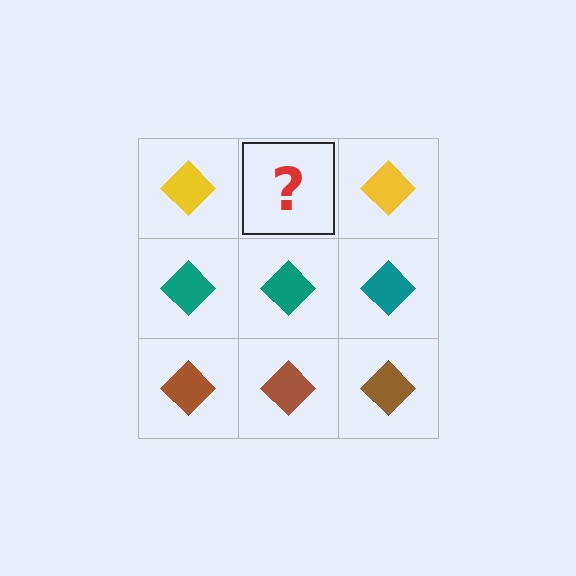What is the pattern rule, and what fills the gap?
The rule is that each row has a consistent color. The gap should be filled with a yellow diamond.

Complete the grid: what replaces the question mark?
The question mark should be replaced with a yellow diamond.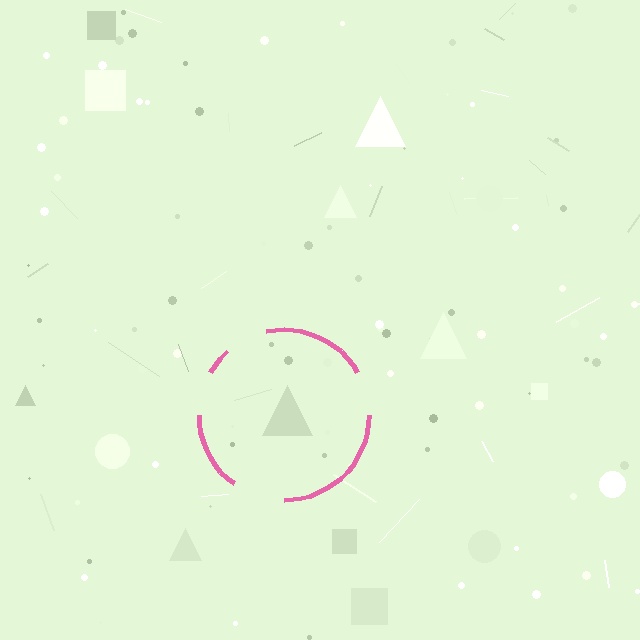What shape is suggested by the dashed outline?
The dashed outline suggests a circle.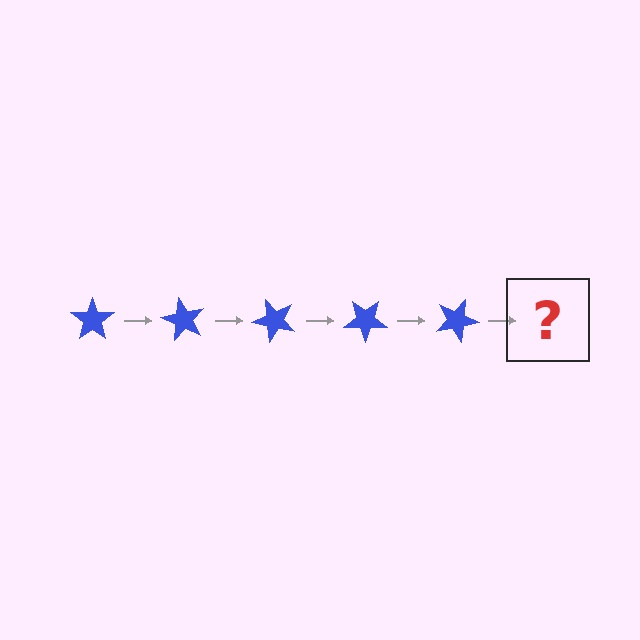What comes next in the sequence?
The next element should be a blue star rotated 300 degrees.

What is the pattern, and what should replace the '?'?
The pattern is that the star rotates 60 degrees each step. The '?' should be a blue star rotated 300 degrees.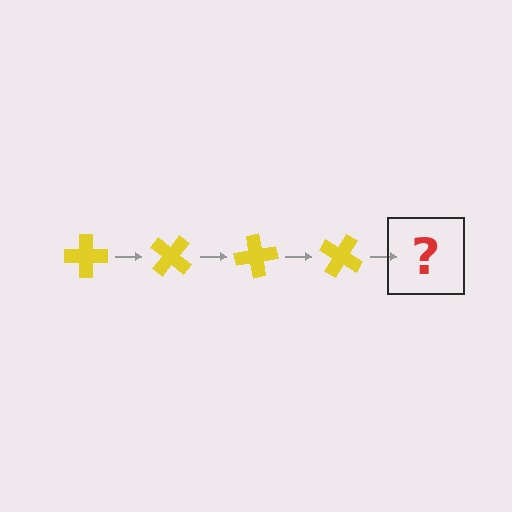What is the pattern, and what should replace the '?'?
The pattern is that the cross rotates 40 degrees each step. The '?' should be a yellow cross rotated 160 degrees.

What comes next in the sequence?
The next element should be a yellow cross rotated 160 degrees.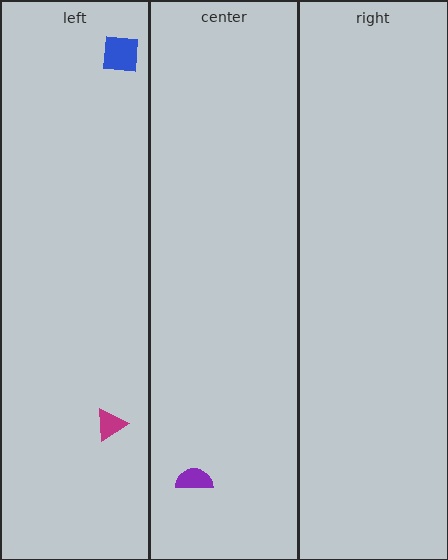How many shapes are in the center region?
1.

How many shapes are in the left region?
2.